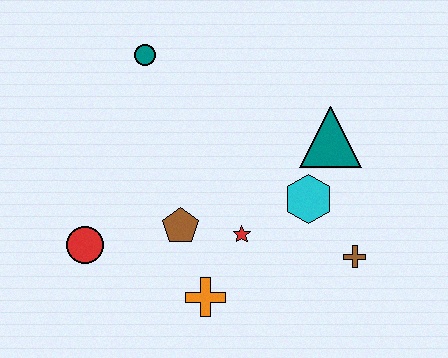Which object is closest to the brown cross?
The cyan hexagon is closest to the brown cross.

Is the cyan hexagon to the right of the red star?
Yes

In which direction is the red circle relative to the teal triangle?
The red circle is to the left of the teal triangle.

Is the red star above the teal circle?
No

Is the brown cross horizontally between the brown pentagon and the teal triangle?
No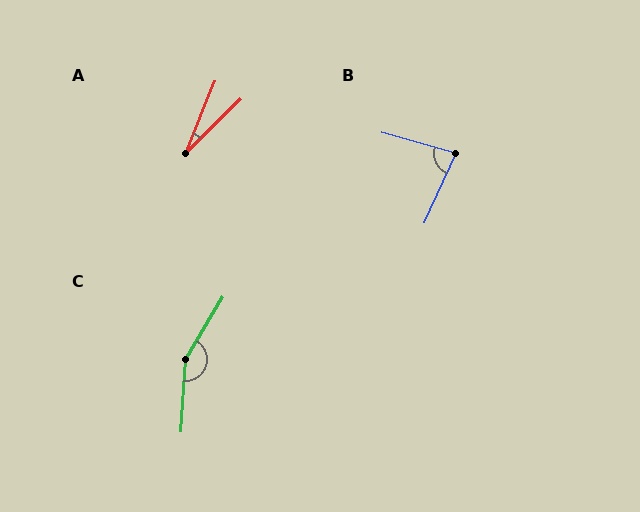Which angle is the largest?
C, at approximately 152 degrees.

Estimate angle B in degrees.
Approximately 82 degrees.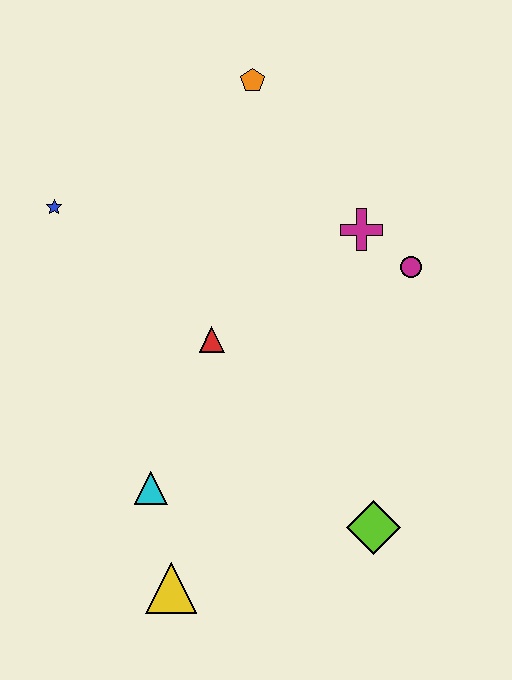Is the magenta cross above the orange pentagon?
No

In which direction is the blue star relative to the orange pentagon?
The blue star is to the left of the orange pentagon.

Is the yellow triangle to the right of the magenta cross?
No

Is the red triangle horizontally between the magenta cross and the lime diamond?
No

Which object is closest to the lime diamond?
The yellow triangle is closest to the lime diamond.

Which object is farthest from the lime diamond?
The orange pentagon is farthest from the lime diamond.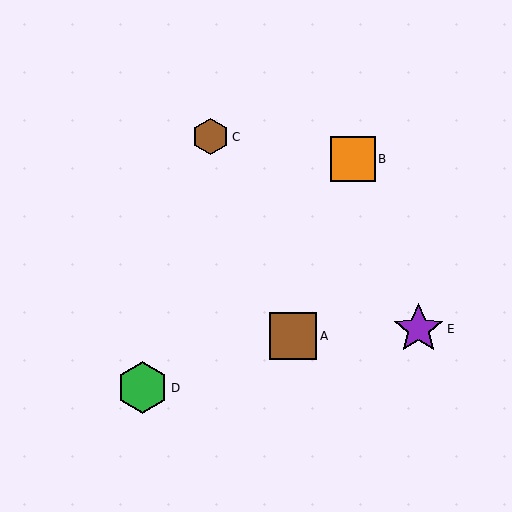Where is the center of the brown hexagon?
The center of the brown hexagon is at (211, 137).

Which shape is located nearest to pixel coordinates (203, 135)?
The brown hexagon (labeled C) at (211, 137) is nearest to that location.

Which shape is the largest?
The green hexagon (labeled D) is the largest.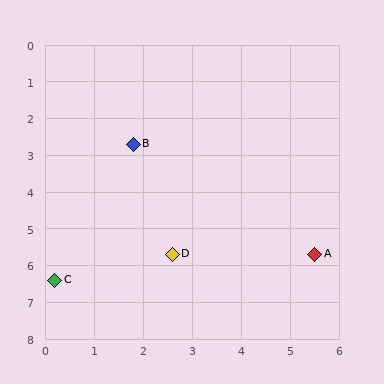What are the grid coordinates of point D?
Point D is at approximately (2.6, 5.7).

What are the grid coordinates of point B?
Point B is at approximately (1.8, 2.7).